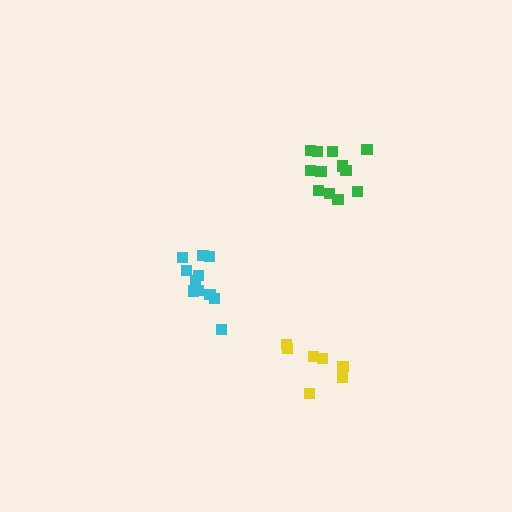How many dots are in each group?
Group 1: 7 dots, Group 2: 11 dots, Group 3: 12 dots (30 total).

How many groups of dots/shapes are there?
There are 3 groups.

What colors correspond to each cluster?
The clusters are colored: yellow, cyan, green.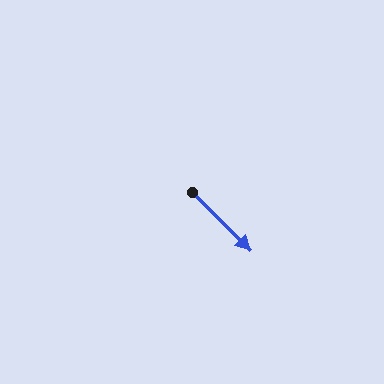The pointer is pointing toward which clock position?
Roughly 4 o'clock.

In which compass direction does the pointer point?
Southeast.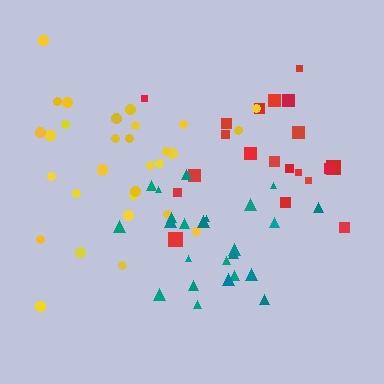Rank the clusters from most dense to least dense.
teal, red, yellow.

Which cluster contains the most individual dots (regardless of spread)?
Yellow (31).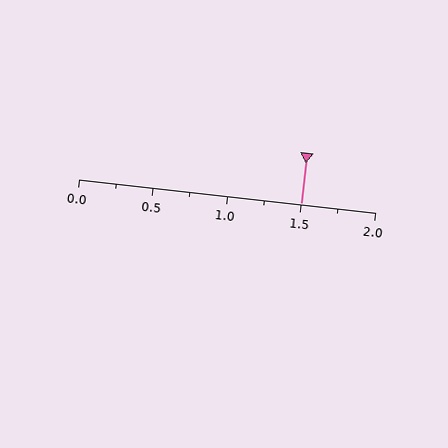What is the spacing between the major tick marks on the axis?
The major ticks are spaced 0.5 apart.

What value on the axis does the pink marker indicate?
The marker indicates approximately 1.5.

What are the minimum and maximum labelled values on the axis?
The axis runs from 0.0 to 2.0.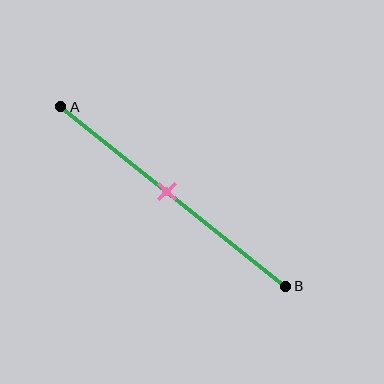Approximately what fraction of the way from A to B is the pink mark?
The pink mark is approximately 45% of the way from A to B.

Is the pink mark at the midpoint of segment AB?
Yes, the mark is approximately at the midpoint.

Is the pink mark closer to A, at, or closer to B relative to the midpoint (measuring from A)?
The pink mark is approximately at the midpoint of segment AB.